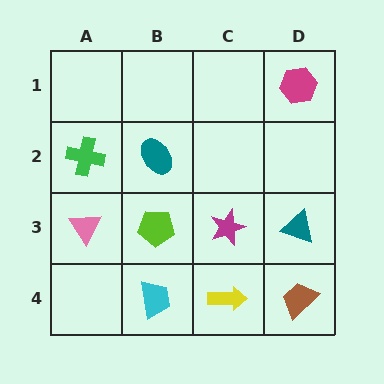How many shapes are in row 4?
3 shapes.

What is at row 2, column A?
A green cross.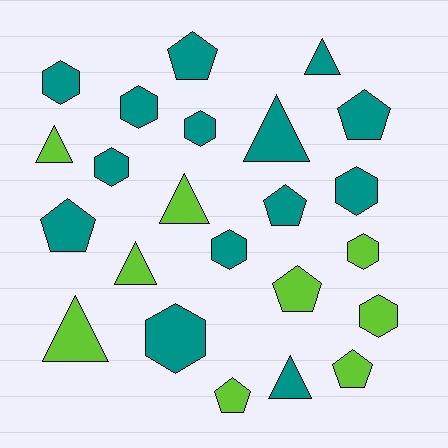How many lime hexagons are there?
There are 2 lime hexagons.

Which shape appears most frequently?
Hexagon, with 9 objects.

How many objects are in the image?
There are 23 objects.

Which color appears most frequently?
Teal, with 14 objects.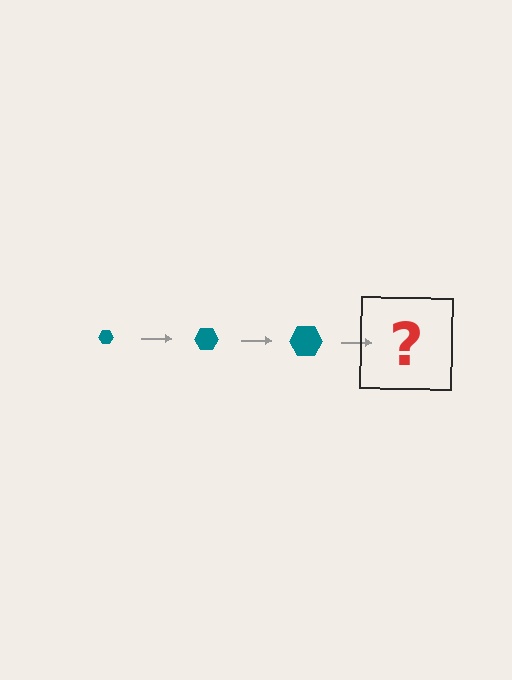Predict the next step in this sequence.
The next step is a teal hexagon, larger than the previous one.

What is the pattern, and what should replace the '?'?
The pattern is that the hexagon gets progressively larger each step. The '?' should be a teal hexagon, larger than the previous one.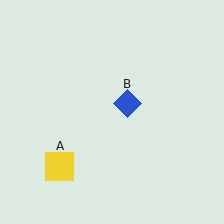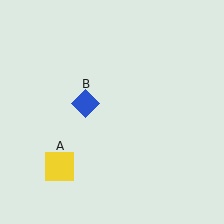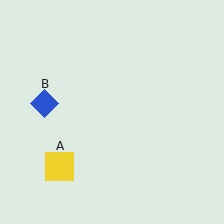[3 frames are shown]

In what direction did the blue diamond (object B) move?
The blue diamond (object B) moved left.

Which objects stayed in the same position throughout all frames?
Yellow square (object A) remained stationary.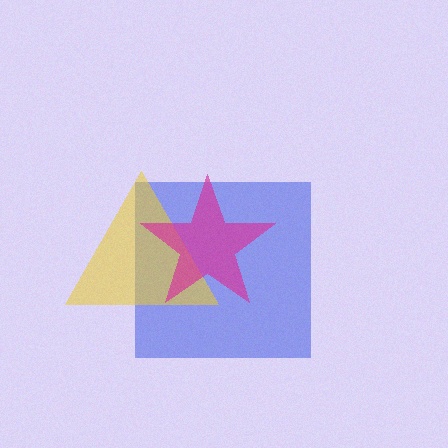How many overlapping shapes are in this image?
There are 3 overlapping shapes in the image.